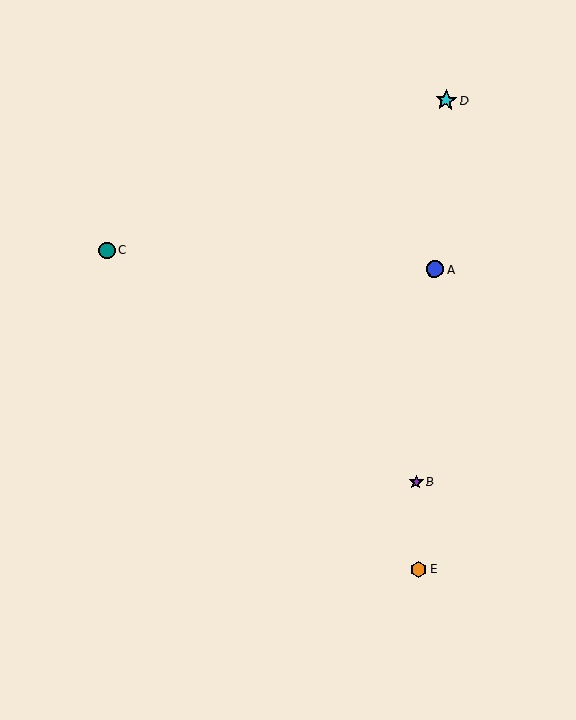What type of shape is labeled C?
Shape C is a teal circle.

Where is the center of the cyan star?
The center of the cyan star is at (446, 100).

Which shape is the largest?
The cyan star (labeled D) is the largest.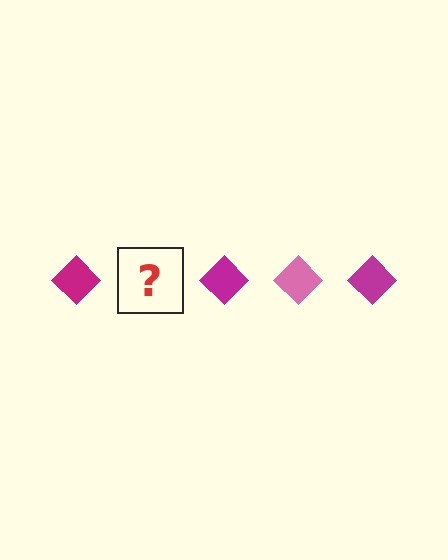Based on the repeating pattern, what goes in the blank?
The blank should be a pink diamond.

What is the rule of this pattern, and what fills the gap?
The rule is that the pattern cycles through magenta, pink diamonds. The gap should be filled with a pink diamond.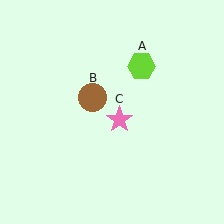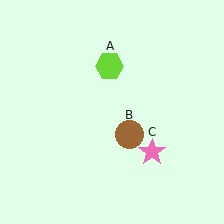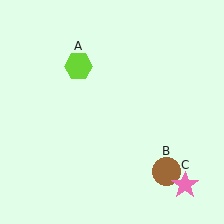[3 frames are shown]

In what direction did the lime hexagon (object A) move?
The lime hexagon (object A) moved left.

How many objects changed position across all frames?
3 objects changed position: lime hexagon (object A), brown circle (object B), pink star (object C).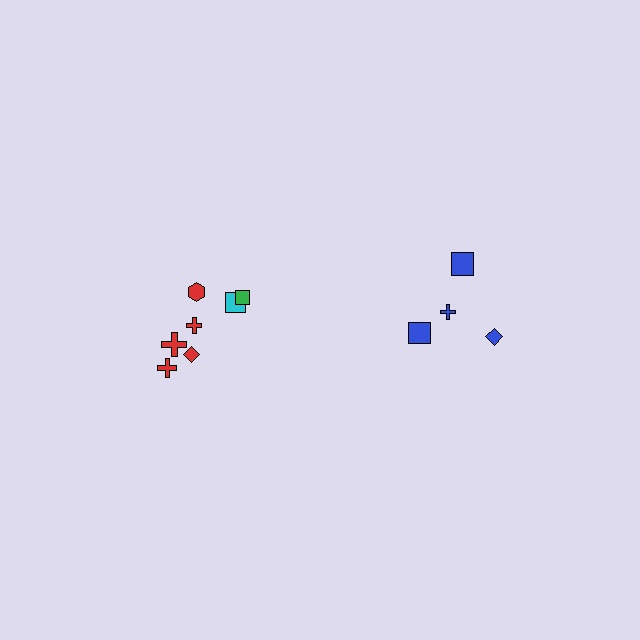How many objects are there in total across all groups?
There are 11 objects.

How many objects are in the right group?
There are 4 objects.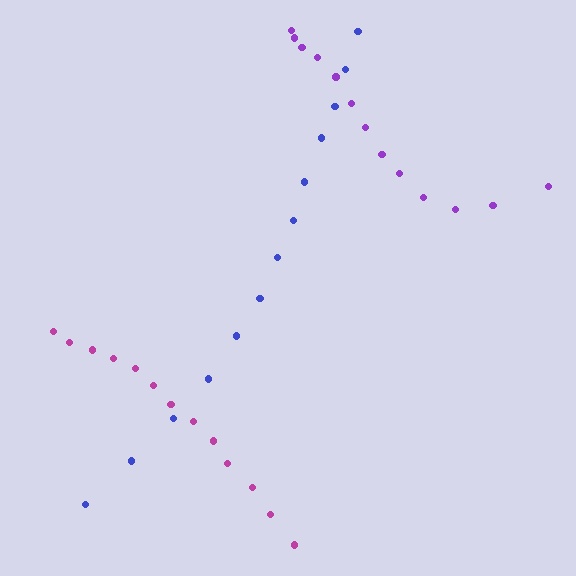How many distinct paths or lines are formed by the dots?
There are 3 distinct paths.